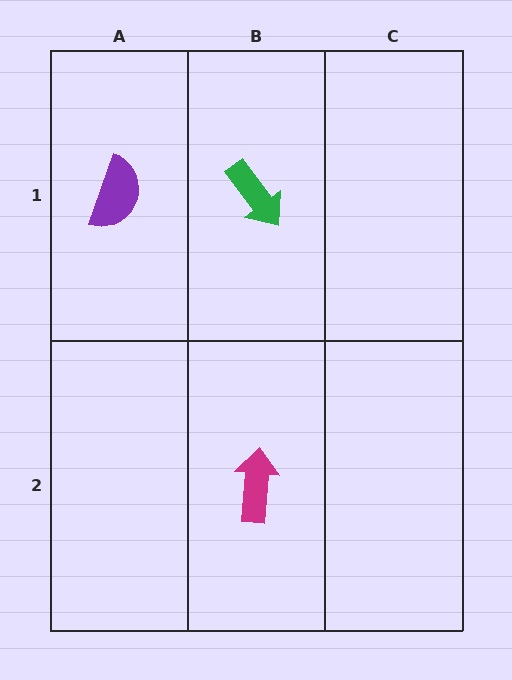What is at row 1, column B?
A green arrow.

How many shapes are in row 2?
1 shape.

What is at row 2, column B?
A magenta arrow.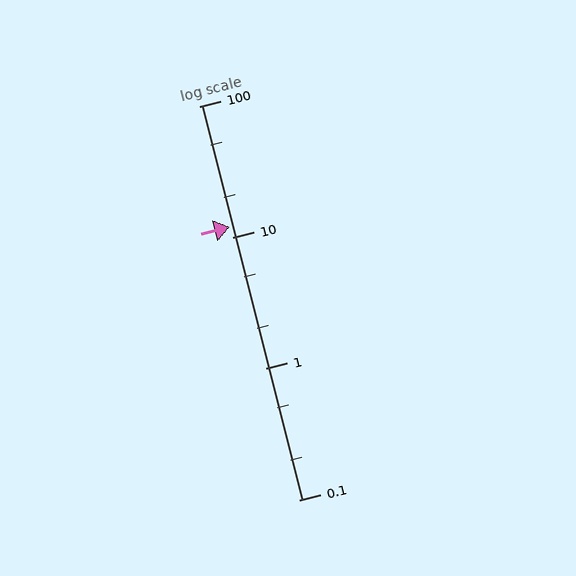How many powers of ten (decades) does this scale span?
The scale spans 3 decades, from 0.1 to 100.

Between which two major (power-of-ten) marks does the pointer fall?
The pointer is between 10 and 100.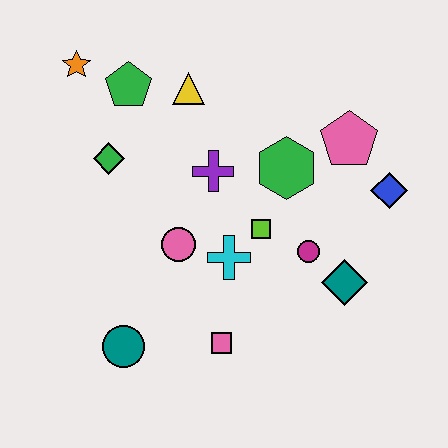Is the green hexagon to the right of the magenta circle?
No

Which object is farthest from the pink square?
The orange star is farthest from the pink square.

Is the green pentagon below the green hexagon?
No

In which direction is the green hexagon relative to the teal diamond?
The green hexagon is above the teal diamond.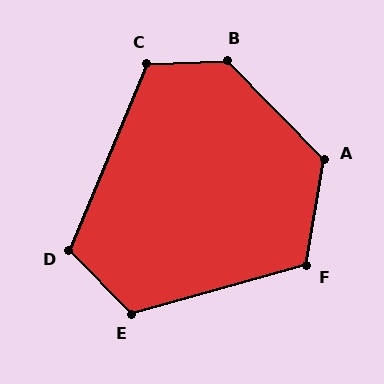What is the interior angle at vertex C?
Approximately 115 degrees (obtuse).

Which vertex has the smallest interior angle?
D, at approximately 113 degrees.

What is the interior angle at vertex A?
Approximately 126 degrees (obtuse).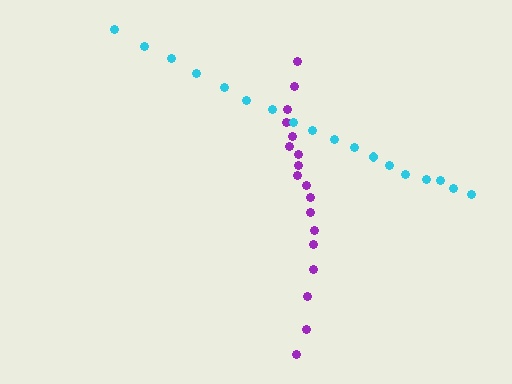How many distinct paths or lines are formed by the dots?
There are 2 distinct paths.